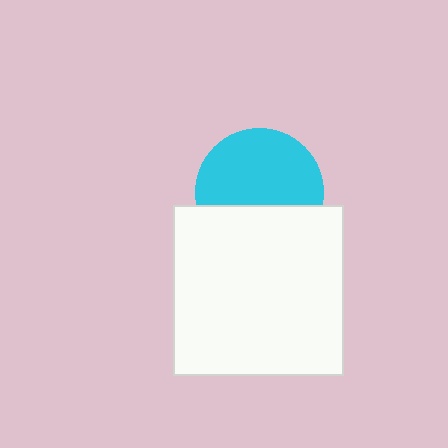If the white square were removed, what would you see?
You would see the complete cyan circle.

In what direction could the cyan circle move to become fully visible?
The cyan circle could move up. That would shift it out from behind the white square entirely.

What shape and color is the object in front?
The object in front is a white square.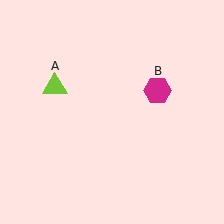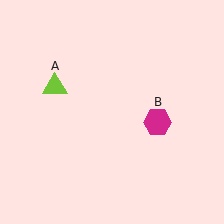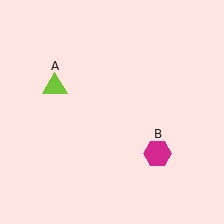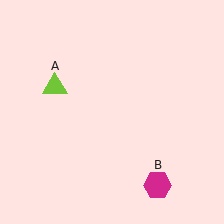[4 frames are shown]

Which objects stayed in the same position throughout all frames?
Lime triangle (object A) remained stationary.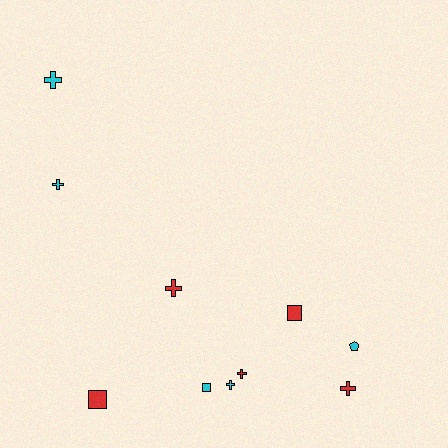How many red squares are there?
There are 2 red squares.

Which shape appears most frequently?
Cross, with 6 objects.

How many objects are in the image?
There are 10 objects.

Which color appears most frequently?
Red, with 5 objects.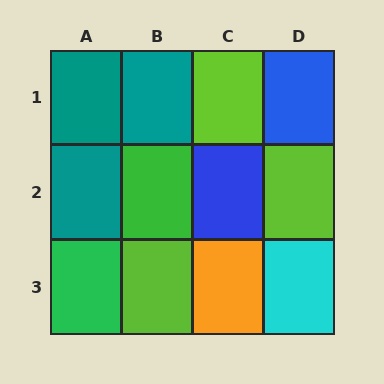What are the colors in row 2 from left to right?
Teal, green, blue, lime.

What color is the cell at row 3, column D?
Cyan.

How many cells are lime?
3 cells are lime.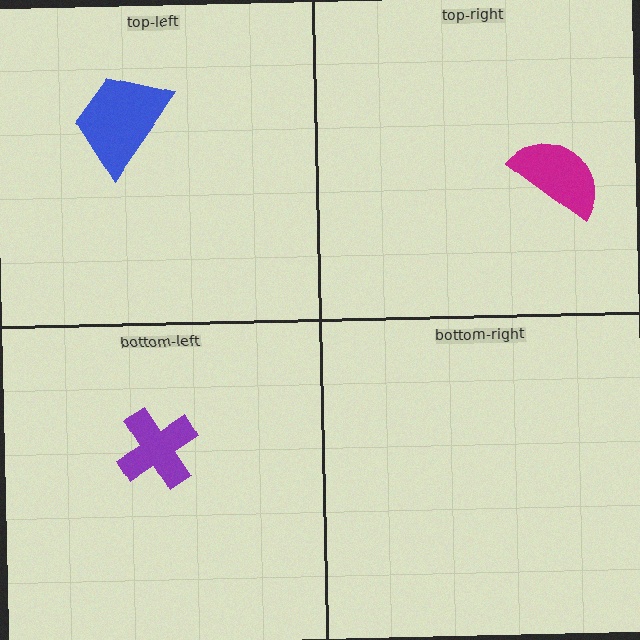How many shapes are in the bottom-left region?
1.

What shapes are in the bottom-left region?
The purple cross.